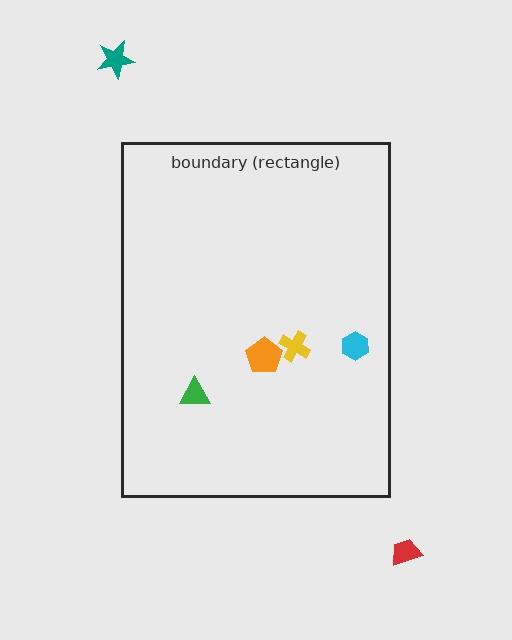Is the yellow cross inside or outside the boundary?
Inside.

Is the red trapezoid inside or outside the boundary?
Outside.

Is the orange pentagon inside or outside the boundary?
Inside.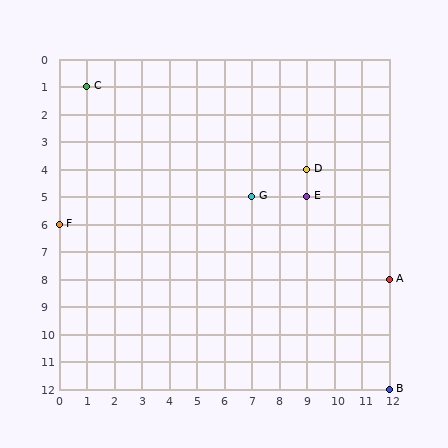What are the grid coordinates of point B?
Point B is at grid coordinates (12, 12).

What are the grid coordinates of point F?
Point F is at grid coordinates (0, 6).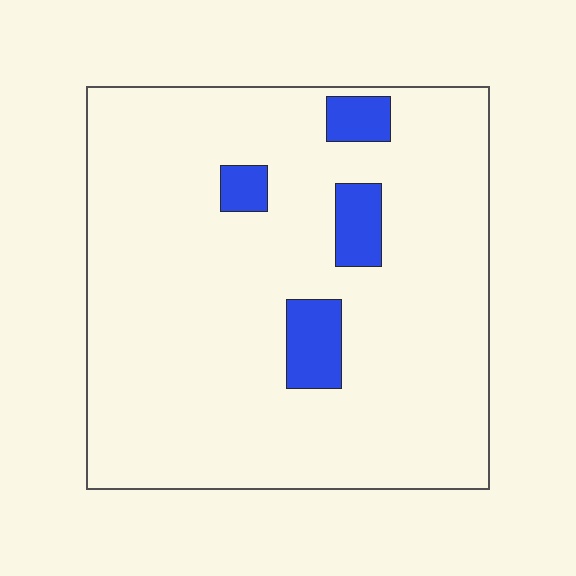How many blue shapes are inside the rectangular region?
4.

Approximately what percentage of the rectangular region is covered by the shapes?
Approximately 10%.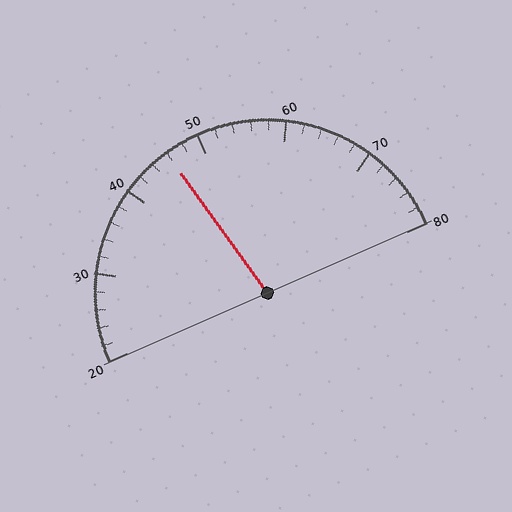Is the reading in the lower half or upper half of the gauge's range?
The reading is in the lower half of the range (20 to 80).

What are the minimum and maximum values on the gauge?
The gauge ranges from 20 to 80.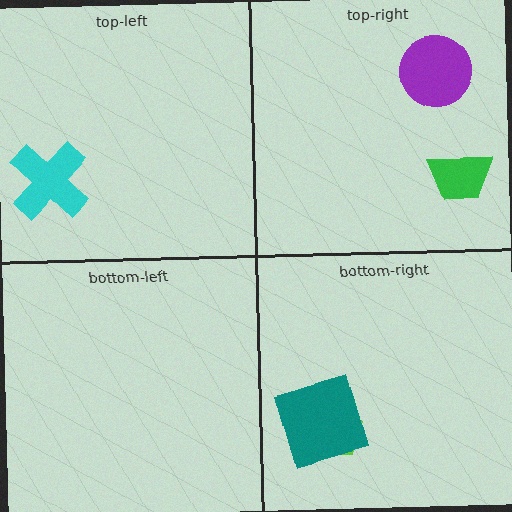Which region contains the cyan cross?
The top-left region.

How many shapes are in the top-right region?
2.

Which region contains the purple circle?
The top-right region.